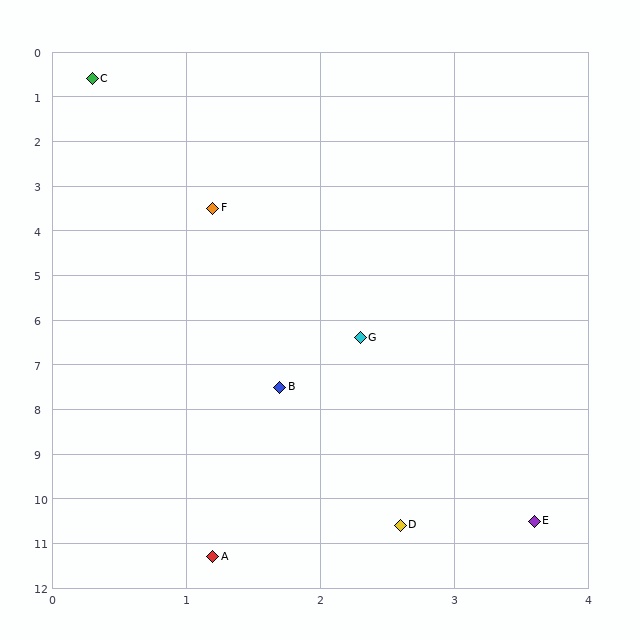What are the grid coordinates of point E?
Point E is at approximately (3.6, 10.5).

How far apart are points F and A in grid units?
Points F and A are about 7.8 grid units apart.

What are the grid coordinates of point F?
Point F is at approximately (1.2, 3.5).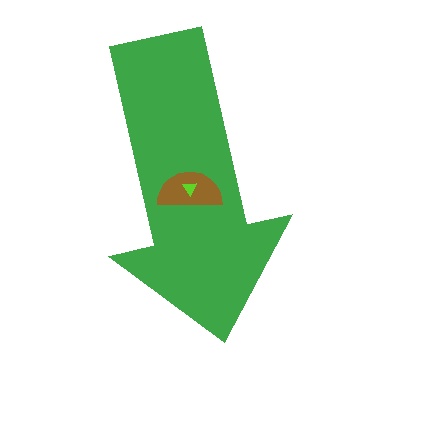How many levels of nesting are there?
3.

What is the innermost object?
The lime triangle.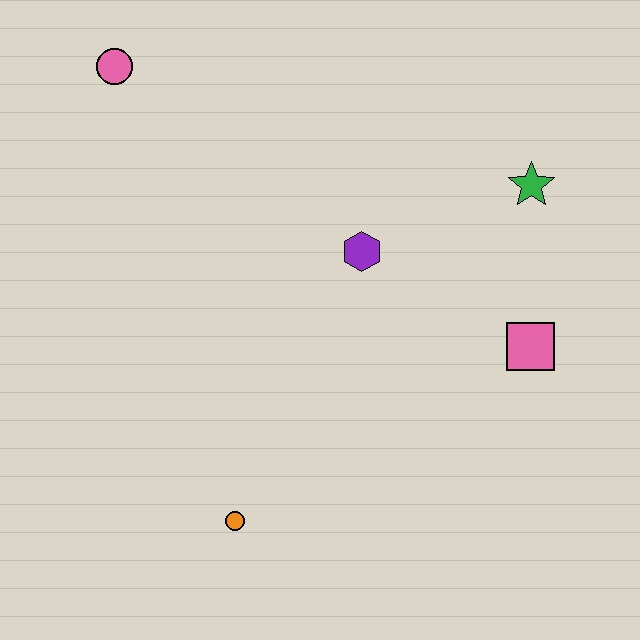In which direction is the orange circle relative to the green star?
The orange circle is below the green star.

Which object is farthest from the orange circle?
The pink circle is farthest from the orange circle.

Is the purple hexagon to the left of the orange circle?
No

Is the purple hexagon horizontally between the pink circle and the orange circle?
No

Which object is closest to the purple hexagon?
The green star is closest to the purple hexagon.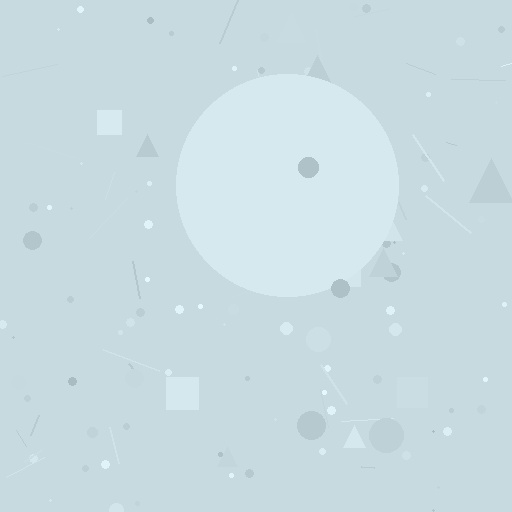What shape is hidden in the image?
A circle is hidden in the image.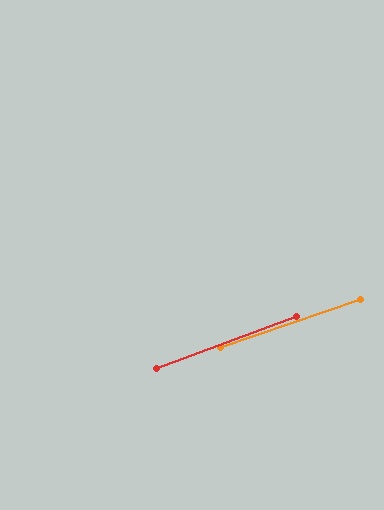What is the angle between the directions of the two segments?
Approximately 1 degree.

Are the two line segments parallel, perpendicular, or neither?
Parallel — their directions differ by only 1.4°.